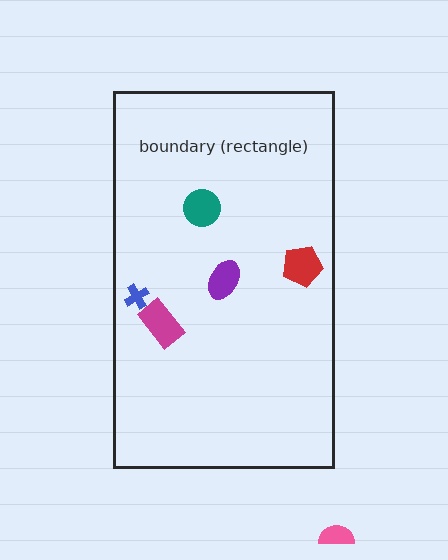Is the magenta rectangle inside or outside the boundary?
Inside.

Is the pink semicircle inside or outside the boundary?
Outside.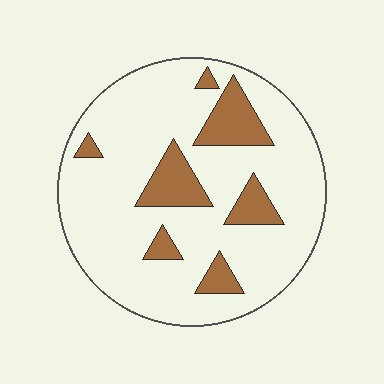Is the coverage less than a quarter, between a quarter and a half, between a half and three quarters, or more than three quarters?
Less than a quarter.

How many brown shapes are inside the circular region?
7.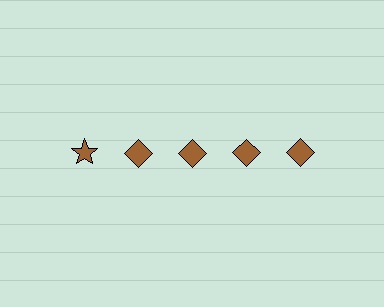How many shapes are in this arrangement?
There are 5 shapes arranged in a grid pattern.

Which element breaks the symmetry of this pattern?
The brown star in the top row, leftmost column breaks the symmetry. All other shapes are brown diamonds.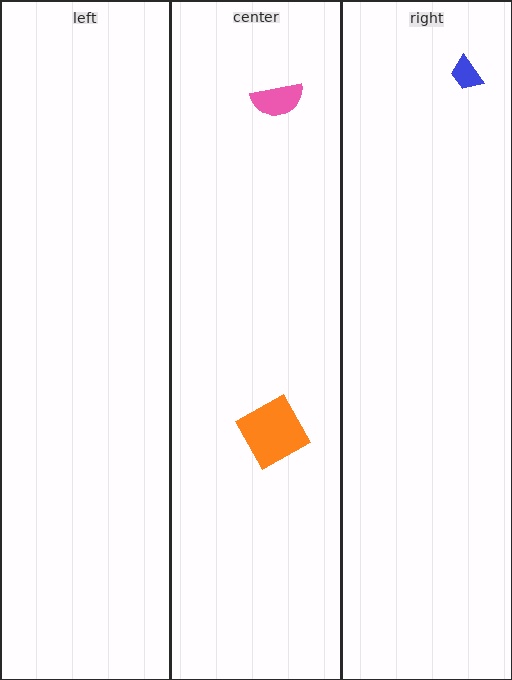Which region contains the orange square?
The center region.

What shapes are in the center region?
The pink semicircle, the orange square.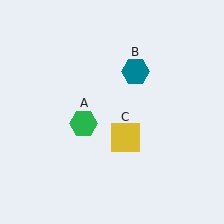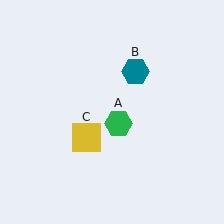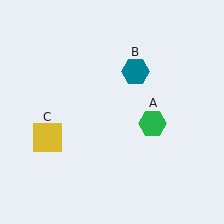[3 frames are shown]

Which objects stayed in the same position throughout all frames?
Teal hexagon (object B) remained stationary.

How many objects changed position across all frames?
2 objects changed position: green hexagon (object A), yellow square (object C).